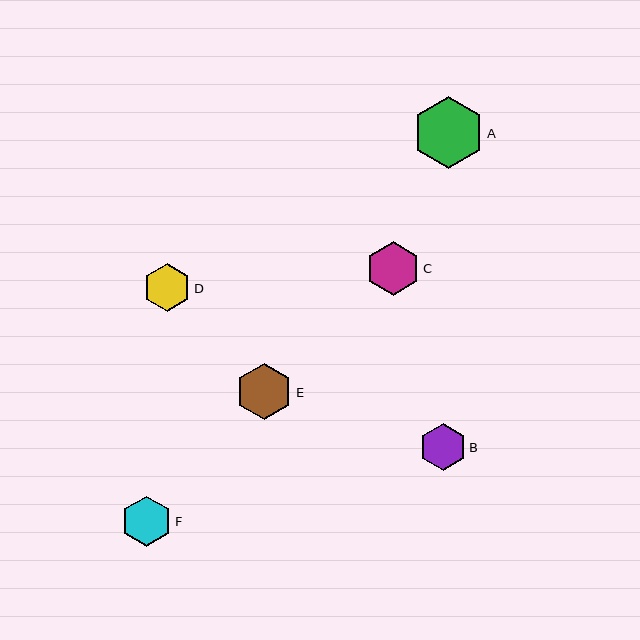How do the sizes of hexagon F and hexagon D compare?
Hexagon F and hexagon D are approximately the same size.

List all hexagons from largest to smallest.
From largest to smallest: A, E, C, F, D, B.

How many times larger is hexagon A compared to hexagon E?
Hexagon A is approximately 1.3 times the size of hexagon E.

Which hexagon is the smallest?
Hexagon B is the smallest with a size of approximately 47 pixels.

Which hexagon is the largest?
Hexagon A is the largest with a size of approximately 72 pixels.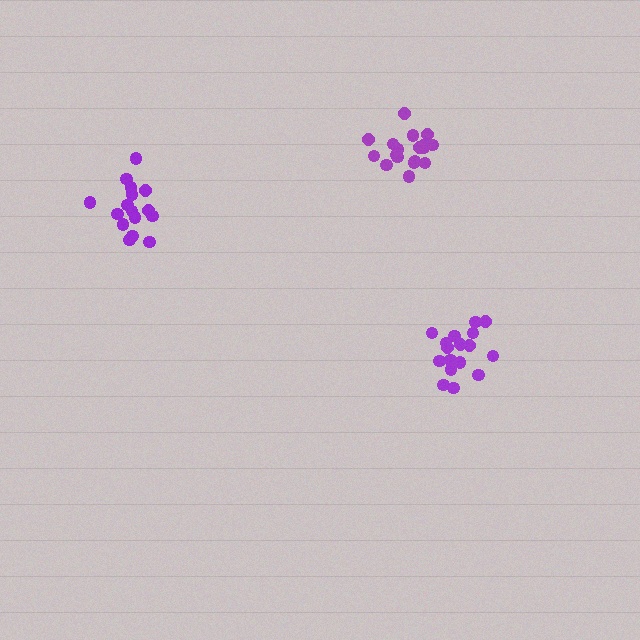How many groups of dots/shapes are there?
There are 3 groups.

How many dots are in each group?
Group 1: 16 dots, Group 2: 18 dots, Group 3: 17 dots (51 total).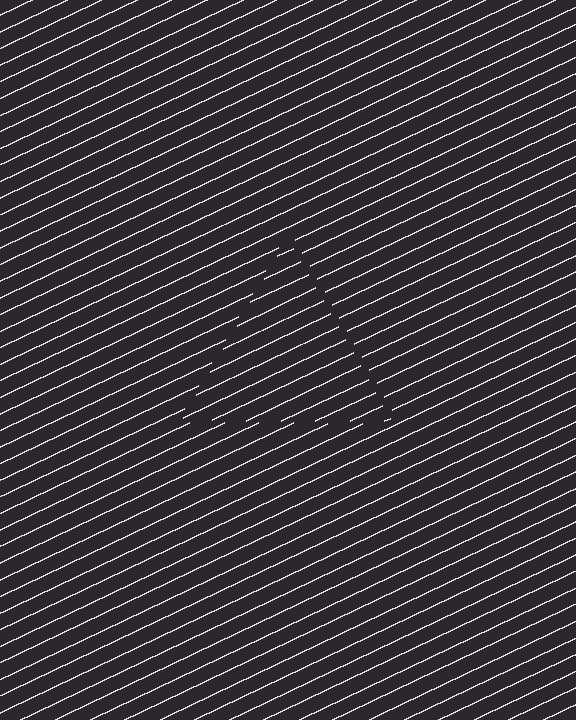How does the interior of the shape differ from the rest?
The interior of the shape contains the same grating, shifted by half a period — the contour is defined by the phase discontinuity where line-ends from the inner and outer gratings abut.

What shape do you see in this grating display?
An illusory triangle. The interior of the shape contains the same grating, shifted by half a period — the contour is defined by the phase discontinuity where line-ends from the inner and outer gratings abut.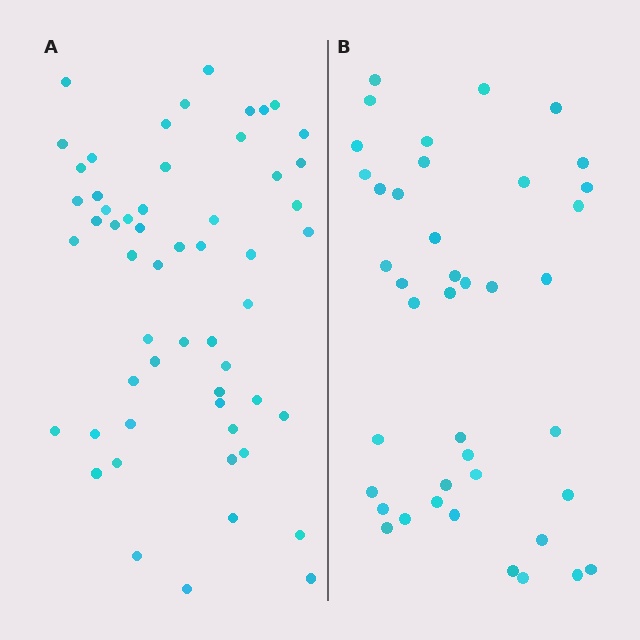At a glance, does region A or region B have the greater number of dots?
Region A (the left region) has more dots.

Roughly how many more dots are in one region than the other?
Region A has approximately 15 more dots than region B.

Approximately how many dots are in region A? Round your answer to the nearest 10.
About 60 dots. (The exact count is 56, which rounds to 60.)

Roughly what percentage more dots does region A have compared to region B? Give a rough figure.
About 35% more.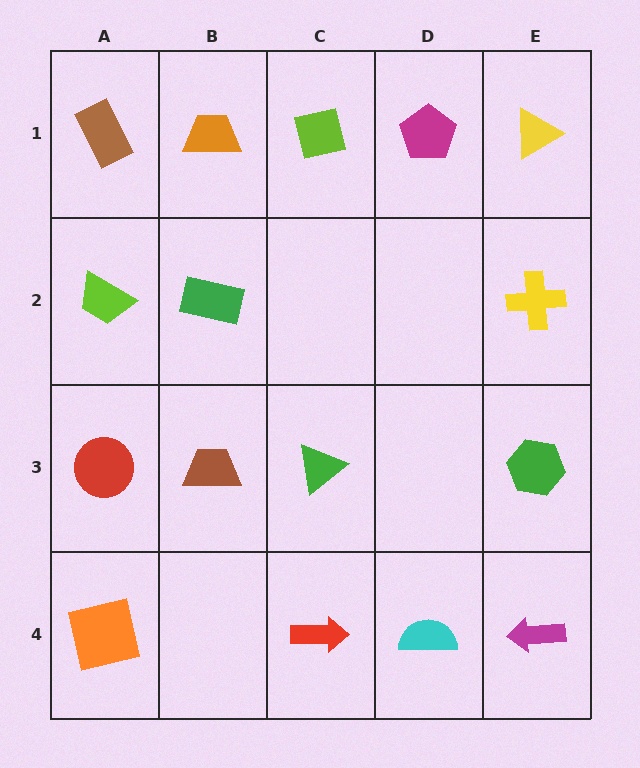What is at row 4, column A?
An orange square.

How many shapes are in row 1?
5 shapes.